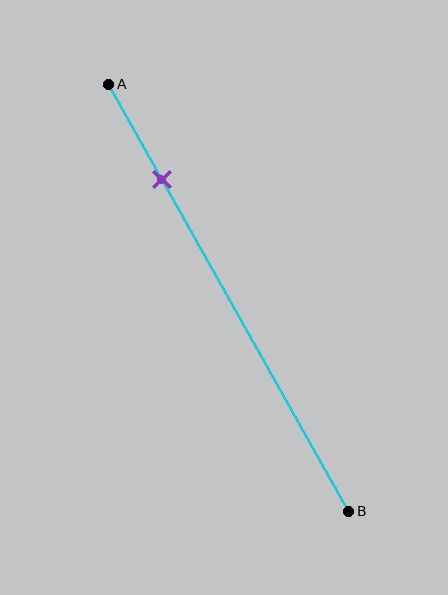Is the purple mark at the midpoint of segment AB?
No, the mark is at about 20% from A, not at the 50% midpoint.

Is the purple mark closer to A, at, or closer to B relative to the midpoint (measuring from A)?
The purple mark is closer to point A than the midpoint of segment AB.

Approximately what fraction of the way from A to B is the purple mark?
The purple mark is approximately 20% of the way from A to B.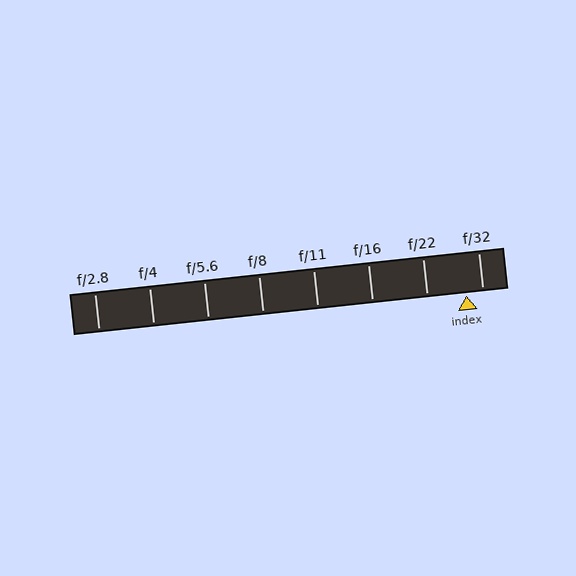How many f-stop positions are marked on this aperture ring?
There are 8 f-stop positions marked.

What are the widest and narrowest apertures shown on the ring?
The widest aperture shown is f/2.8 and the narrowest is f/32.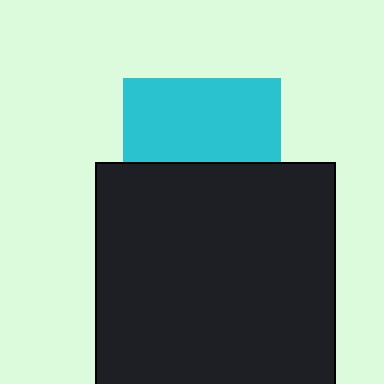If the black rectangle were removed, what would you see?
You would see the complete cyan square.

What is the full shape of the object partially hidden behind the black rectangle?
The partially hidden object is a cyan square.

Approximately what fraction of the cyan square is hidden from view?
Roughly 47% of the cyan square is hidden behind the black rectangle.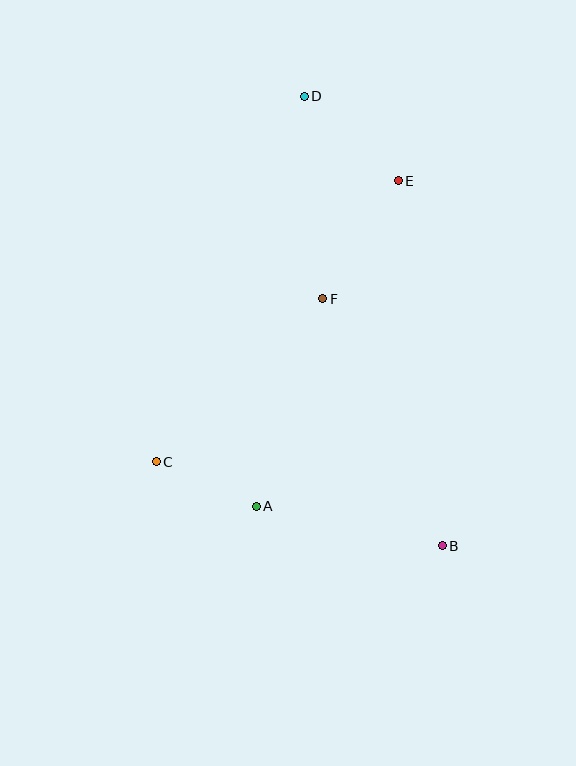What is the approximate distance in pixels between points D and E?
The distance between D and E is approximately 127 pixels.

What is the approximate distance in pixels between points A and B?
The distance between A and B is approximately 190 pixels.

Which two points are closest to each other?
Points A and C are closest to each other.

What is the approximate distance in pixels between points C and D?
The distance between C and D is approximately 395 pixels.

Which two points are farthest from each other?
Points B and D are farthest from each other.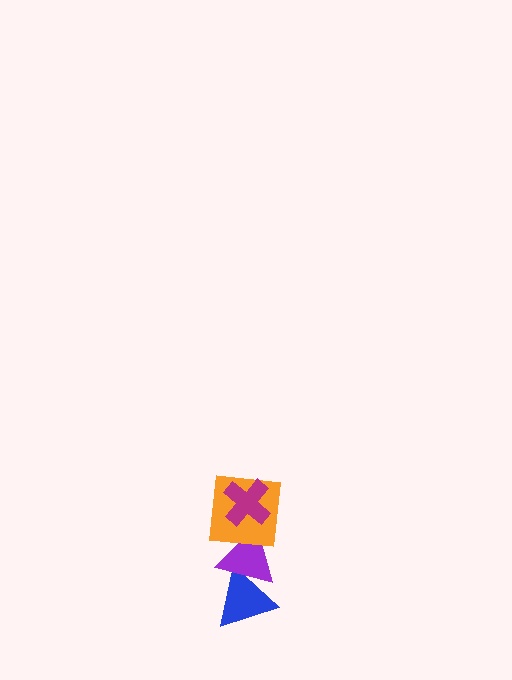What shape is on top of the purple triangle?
The orange square is on top of the purple triangle.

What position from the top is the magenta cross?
The magenta cross is 1st from the top.